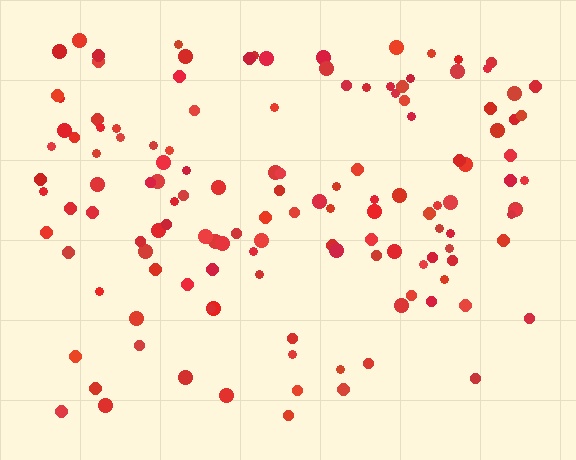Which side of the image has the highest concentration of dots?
The top.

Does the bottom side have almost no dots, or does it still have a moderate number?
Still a moderate number, just noticeably fewer than the top.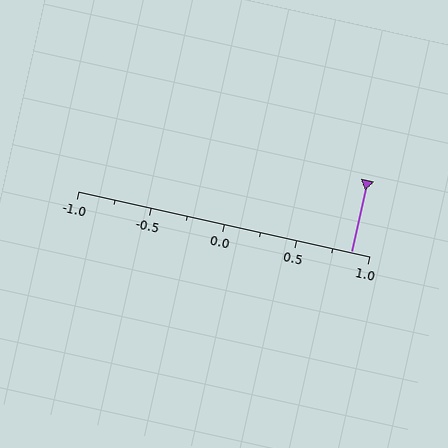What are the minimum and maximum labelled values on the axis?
The axis runs from -1.0 to 1.0.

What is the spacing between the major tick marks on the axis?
The major ticks are spaced 0.5 apart.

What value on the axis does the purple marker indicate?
The marker indicates approximately 0.88.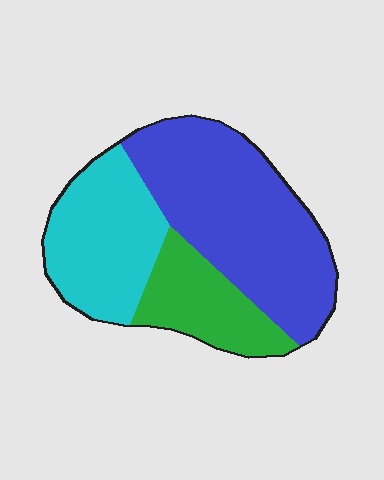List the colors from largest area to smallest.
From largest to smallest: blue, cyan, green.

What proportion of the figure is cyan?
Cyan takes up about one third (1/3) of the figure.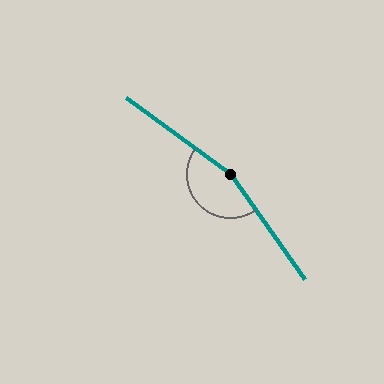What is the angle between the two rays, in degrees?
Approximately 161 degrees.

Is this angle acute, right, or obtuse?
It is obtuse.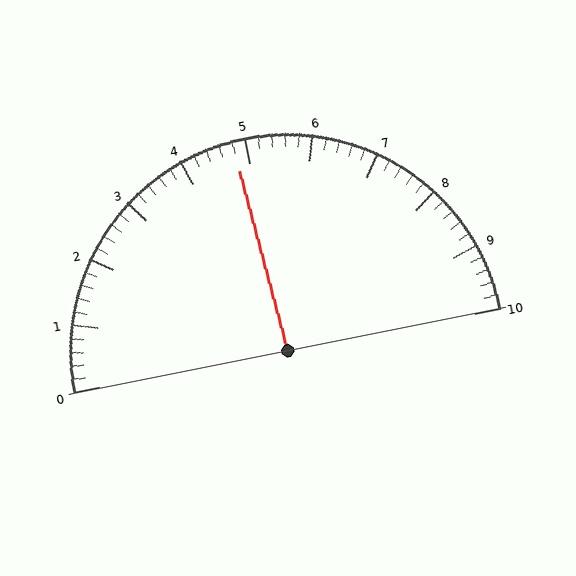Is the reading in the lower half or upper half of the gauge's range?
The reading is in the lower half of the range (0 to 10).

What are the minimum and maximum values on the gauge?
The gauge ranges from 0 to 10.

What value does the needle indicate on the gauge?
The needle indicates approximately 4.8.